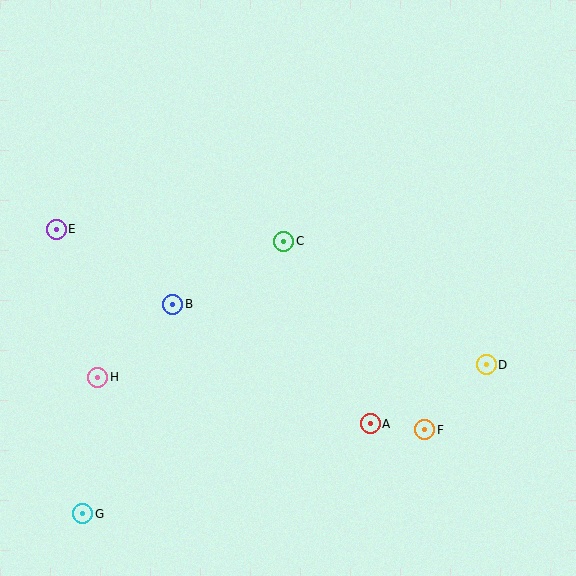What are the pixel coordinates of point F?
Point F is at (425, 430).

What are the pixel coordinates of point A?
Point A is at (370, 424).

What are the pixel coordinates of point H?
Point H is at (98, 377).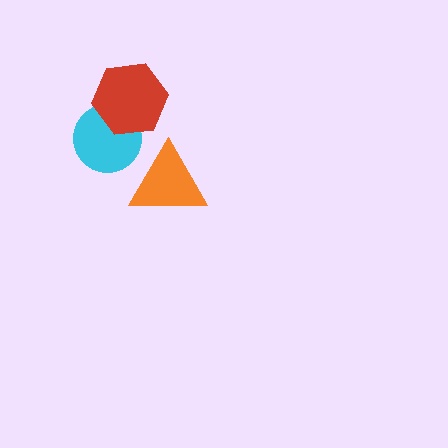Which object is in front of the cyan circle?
The red hexagon is in front of the cyan circle.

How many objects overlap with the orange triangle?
0 objects overlap with the orange triangle.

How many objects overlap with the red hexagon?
1 object overlaps with the red hexagon.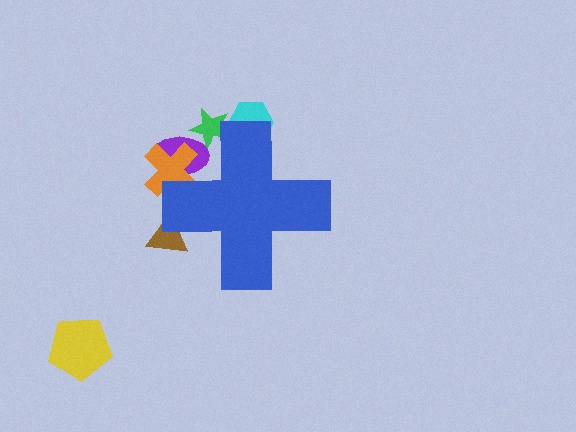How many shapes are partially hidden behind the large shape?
5 shapes are partially hidden.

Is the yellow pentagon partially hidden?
No, the yellow pentagon is fully visible.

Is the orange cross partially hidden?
Yes, the orange cross is partially hidden behind the blue cross.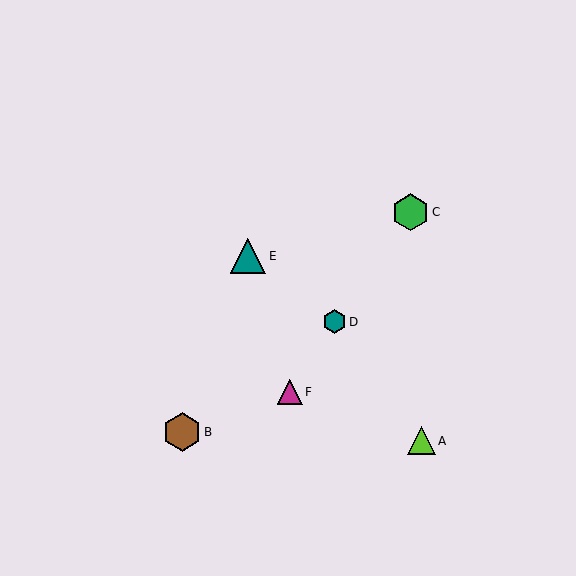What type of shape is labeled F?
Shape F is a magenta triangle.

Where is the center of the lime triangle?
The center of the lime triangle is at (421, 441).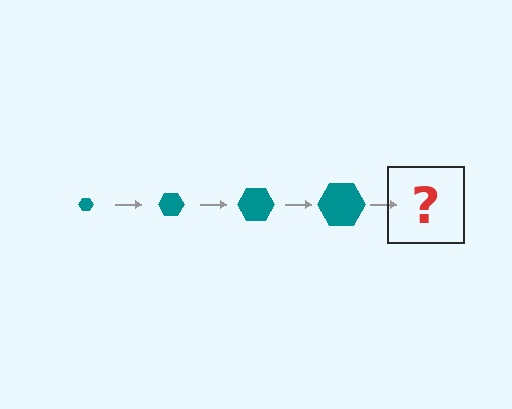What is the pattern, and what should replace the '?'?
The pattern is that the hexagon gets progressively larger each step. The '?' should be a teal hexagon, larger than the previous one.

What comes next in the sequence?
The next element should be a teal hexagon, larger than the previous one.